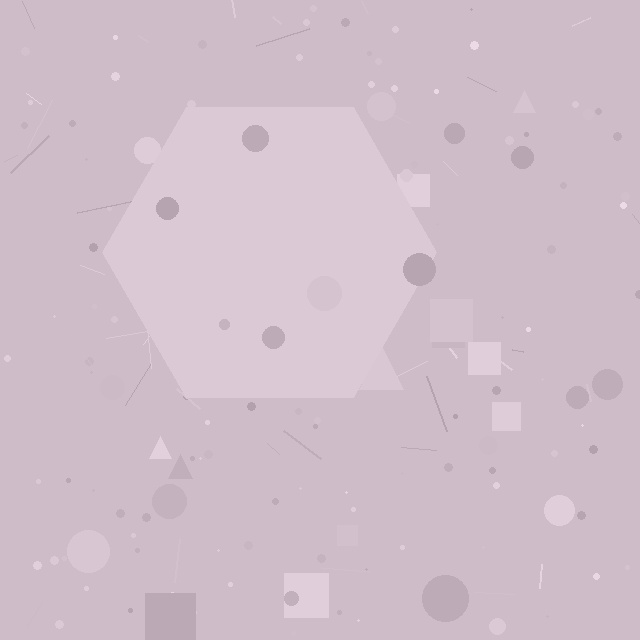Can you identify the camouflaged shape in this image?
The camouflaged shape is a hexagon.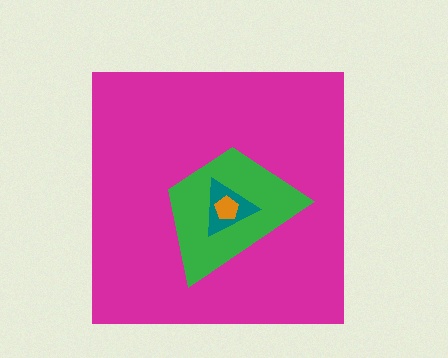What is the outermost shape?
The magenta square.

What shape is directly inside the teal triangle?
The orange pentagon.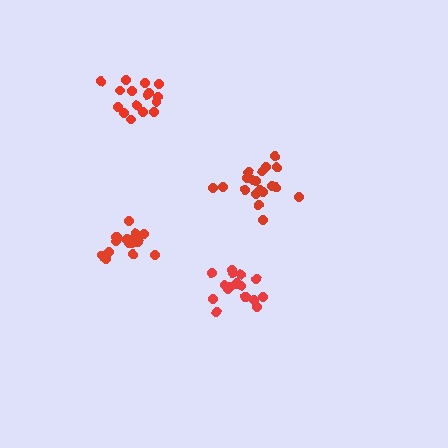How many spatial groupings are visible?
There are 4 spatial groupings.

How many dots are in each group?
Group 1: 16 dots, Group 2: 19 dots, Group 3: 18 dots, Group 4: 18 dots (71 total).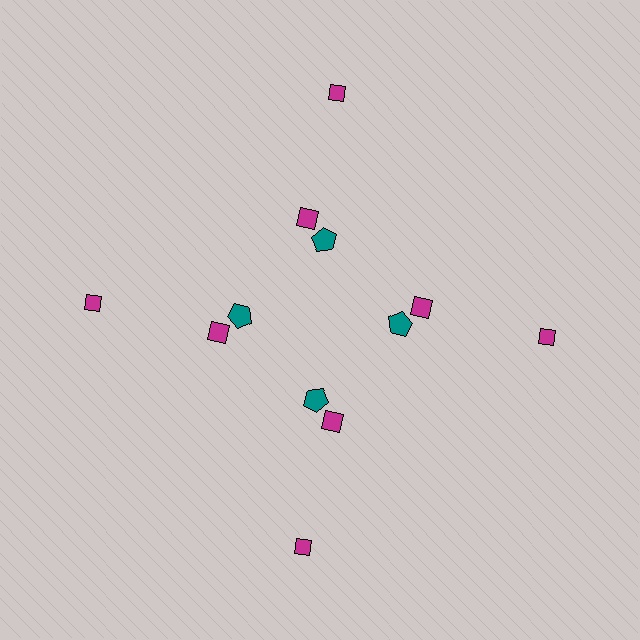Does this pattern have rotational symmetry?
Yes, this pattern has 4-fold rotational symmetry. It looks the same after rotating 90 degrees around the center.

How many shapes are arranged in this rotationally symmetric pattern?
There are 12 shapes, arranged in 4 groups of 3.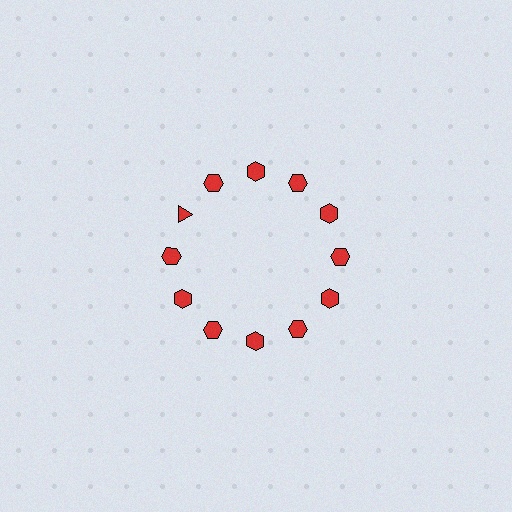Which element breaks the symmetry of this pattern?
The red triangle at roughly the 10 o'clock position breaks the symmetry. All other shapes are red hexagons.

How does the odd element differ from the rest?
It has a different shape: triangle instead of hexagon.